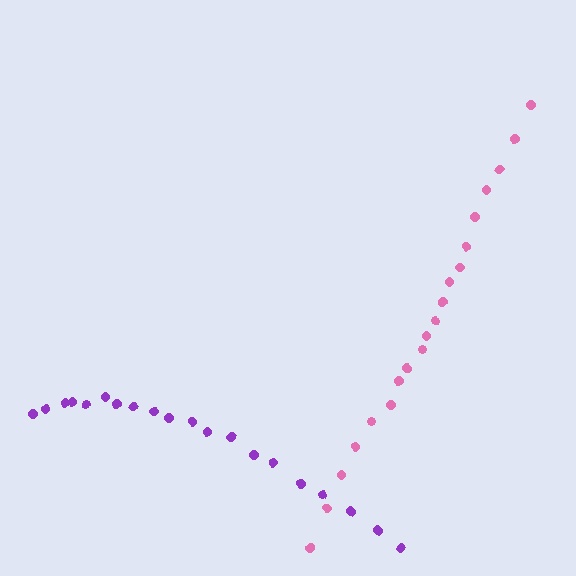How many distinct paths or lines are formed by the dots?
There are 2 distinct paths.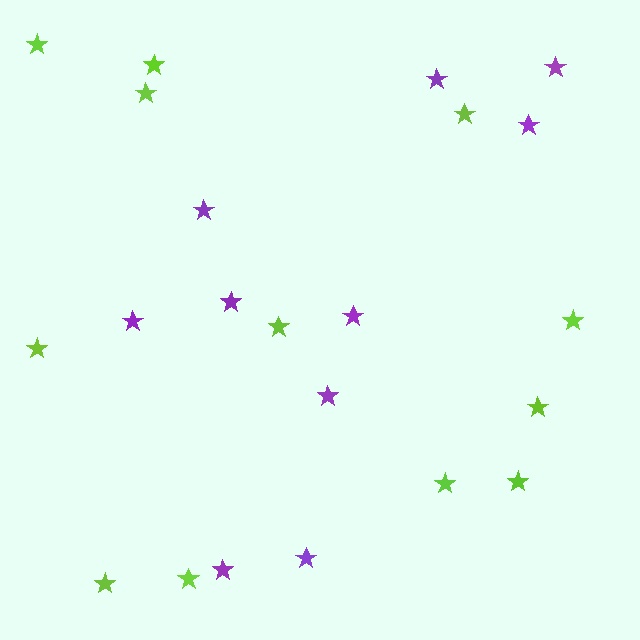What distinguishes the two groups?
There are 2 groups: one group of purple stars (10) and one group of lime stars (12).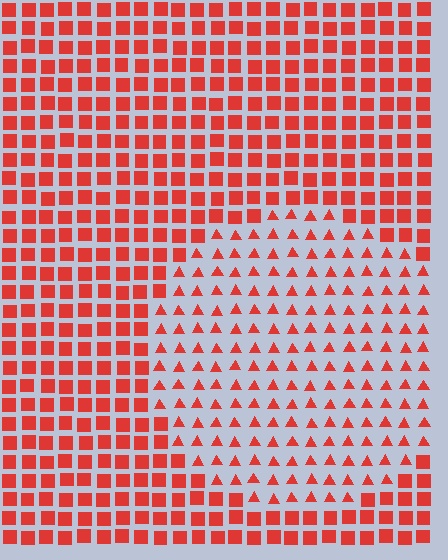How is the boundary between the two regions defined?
The boundary is defined by a change in element shape: triangles inside vs. squares outside. All elements share the same color and spacing.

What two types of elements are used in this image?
The image uses triangles inside the circle region and squares outside it.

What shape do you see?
I see a circle.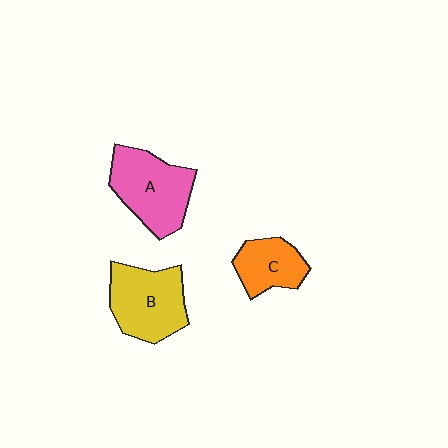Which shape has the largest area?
Shape A (pink).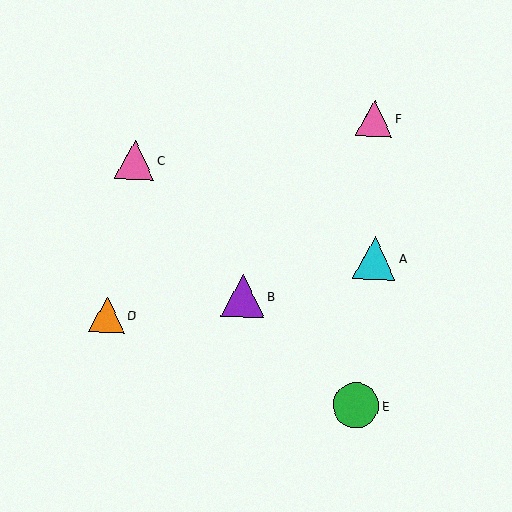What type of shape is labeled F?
Shape F is a pink triangle.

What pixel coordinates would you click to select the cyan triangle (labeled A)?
Click at (375, 258) to select the cyan triangle A.